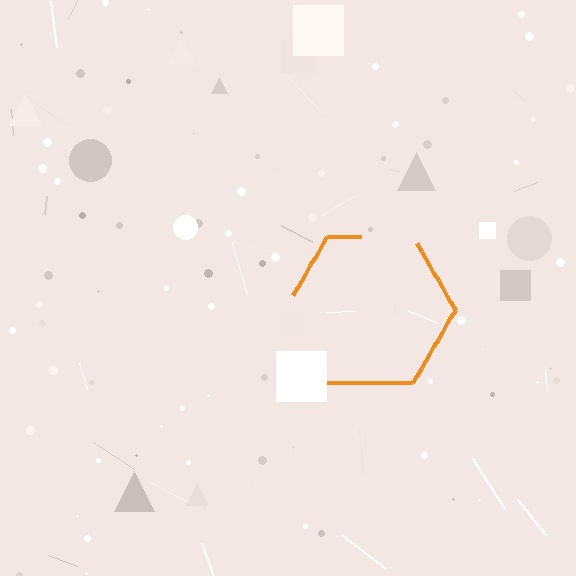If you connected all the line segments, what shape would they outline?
They would outline a hexagon.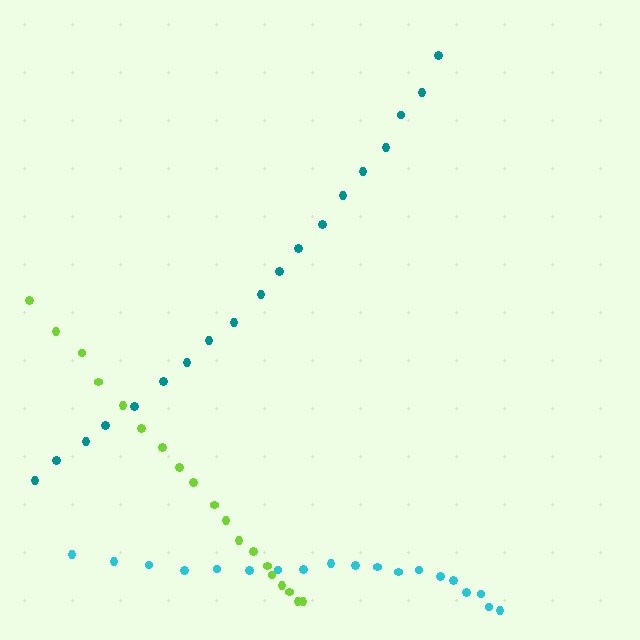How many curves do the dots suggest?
There are 3 distinct paths.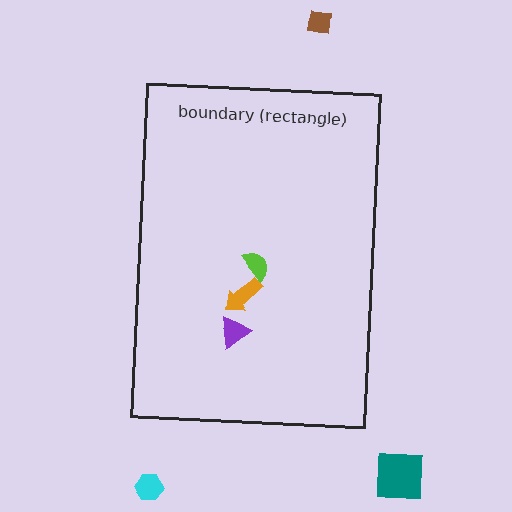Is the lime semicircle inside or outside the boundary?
Inside.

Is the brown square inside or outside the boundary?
Outside.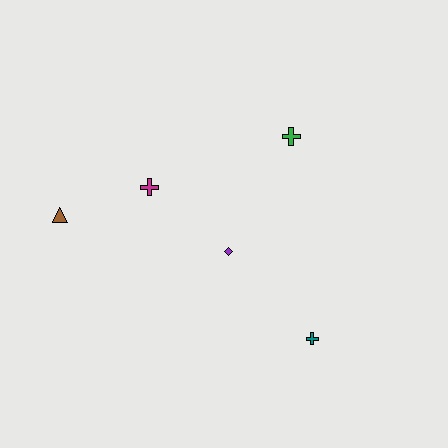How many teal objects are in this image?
There is 1 teal object.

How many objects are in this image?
There are 5 objects.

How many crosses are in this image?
There are 3 crosses.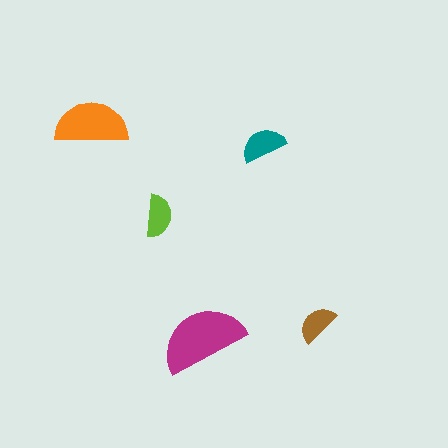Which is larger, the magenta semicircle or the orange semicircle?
The magenta one.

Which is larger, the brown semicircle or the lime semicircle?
The lime one.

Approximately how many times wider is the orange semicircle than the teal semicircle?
About 1.5 times wider.